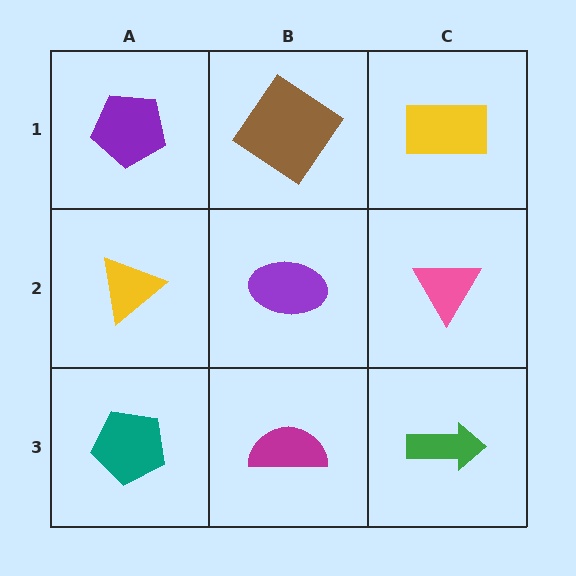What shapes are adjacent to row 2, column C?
A yellow rectangle (row 1, column C), a green arrow (row 3, column C), a purple ellipse (row 2, column B).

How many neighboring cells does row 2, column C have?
3.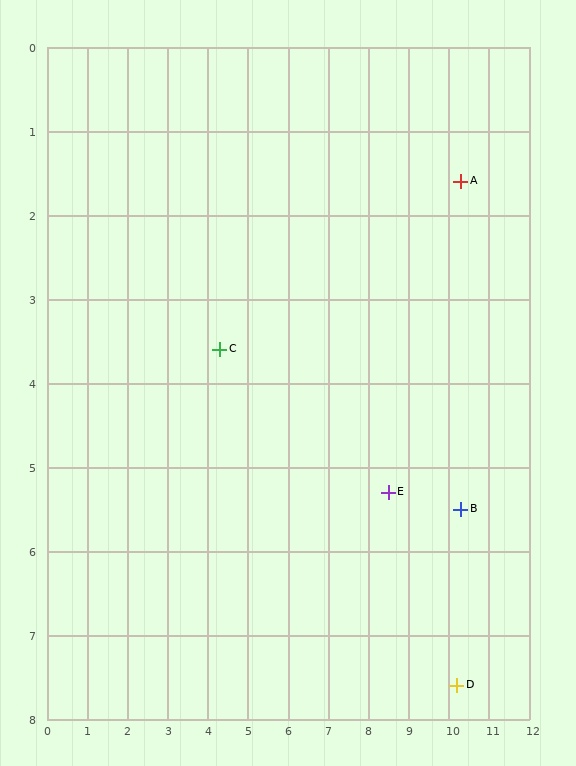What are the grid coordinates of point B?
Point B is at approximately (10.3, 5.5).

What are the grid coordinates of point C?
Point C is at approximately (4.3, 3.6).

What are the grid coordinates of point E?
Point E is at approximately (8.5, 5.3).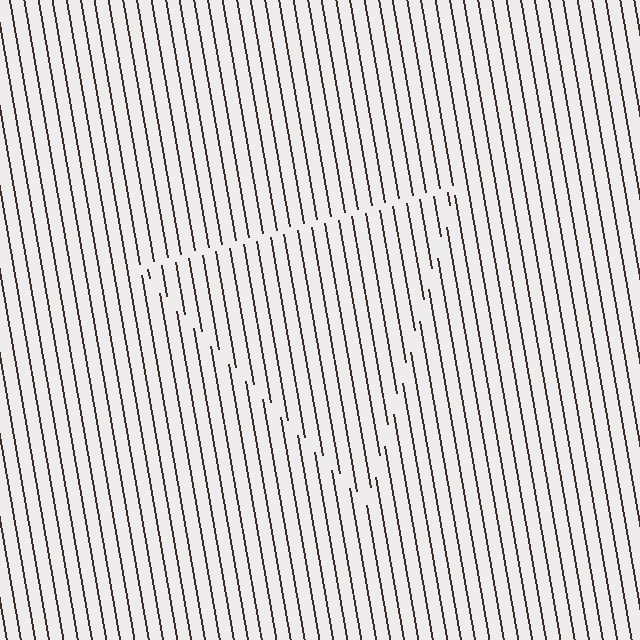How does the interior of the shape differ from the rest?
The interior of the shape contains the same grating, shifted by half a period — the contour is defined by the phase discontinuity where line-ends from the inner and outer gratings abut.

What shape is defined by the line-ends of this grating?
An illusory triangle. The interior of the shape contains the same grating, shifted by half a period — the contour is defined by the phase discontinuity where line-ends from the inner and outer gratings abut.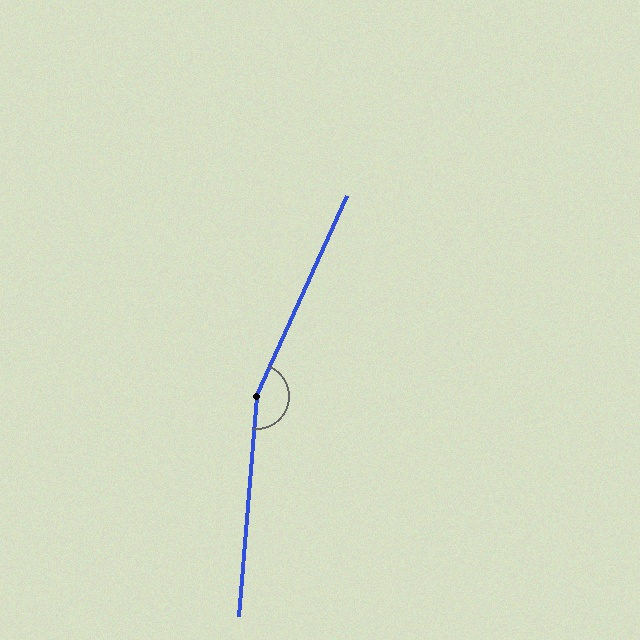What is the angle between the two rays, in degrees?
Approximately 160 degrees.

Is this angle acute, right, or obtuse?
It is obtuse.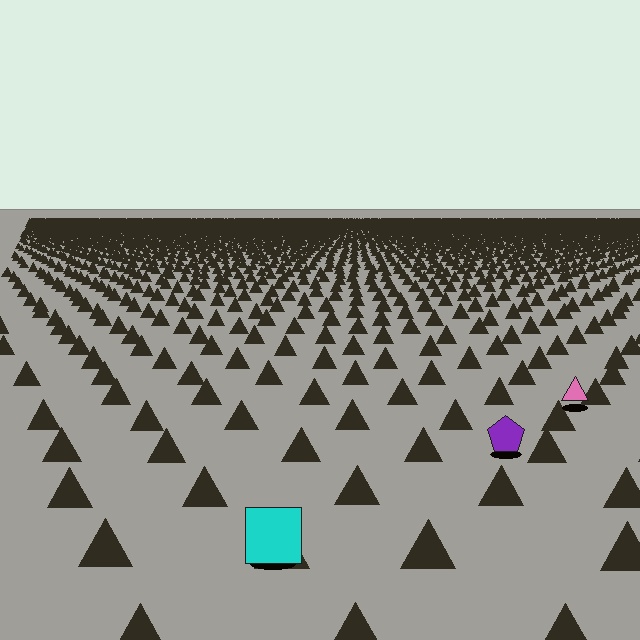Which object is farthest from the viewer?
The pink triangle is farthest from the viewer. It appears smaller and the ground texture around it is denser.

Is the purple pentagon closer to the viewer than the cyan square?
No. The cyan square is closer — you can tell from the texture gradient: the ground texture is coarser near it.